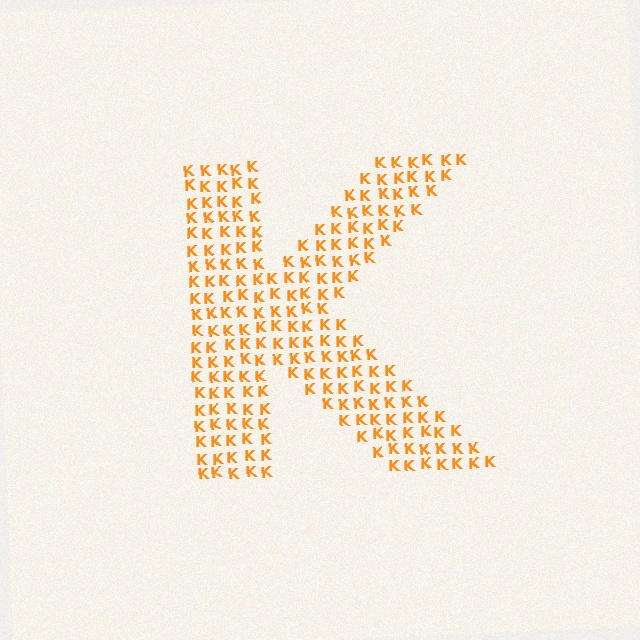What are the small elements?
The small elements are letter K's.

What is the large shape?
The large shape is the letter K.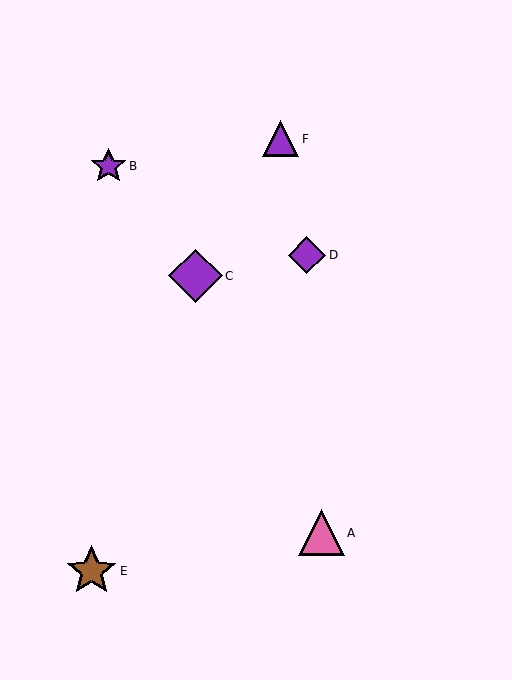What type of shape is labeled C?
Shape C is a purple diamond.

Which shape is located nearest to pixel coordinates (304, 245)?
The purple diamond (labeled D) at (307, 255) is nearest to that location.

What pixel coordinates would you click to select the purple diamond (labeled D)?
Click at (307, 255) to select the purple diamond D.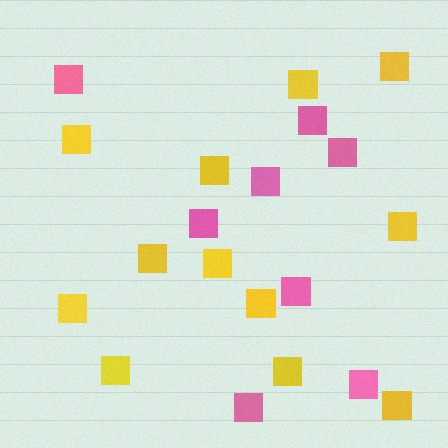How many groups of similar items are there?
There are 2 groups: one group of pink squares (8) and one group of yellow squares (12).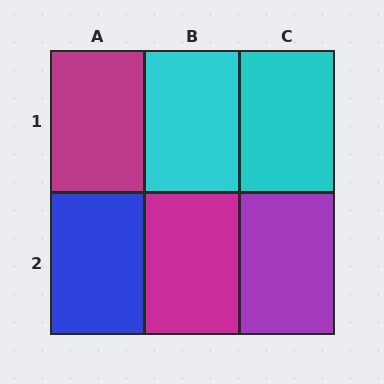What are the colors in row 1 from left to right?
Magenta, cyan, cyan.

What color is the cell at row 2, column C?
Purple.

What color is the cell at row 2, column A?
Blue.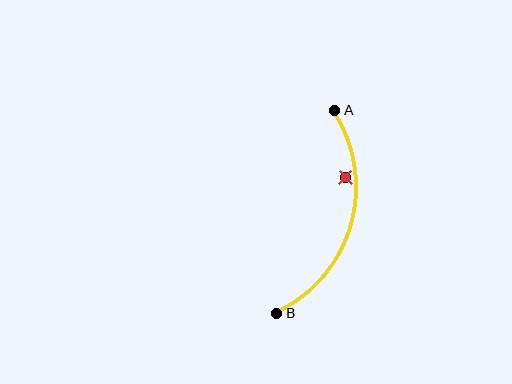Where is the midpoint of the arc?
The arc midpoint is the point on the curve farthest from the straight line joining A and B. It sits to the right of that line.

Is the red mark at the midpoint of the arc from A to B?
No — the red mark does not lie on the arc at all. It sits slightly inside the curve.